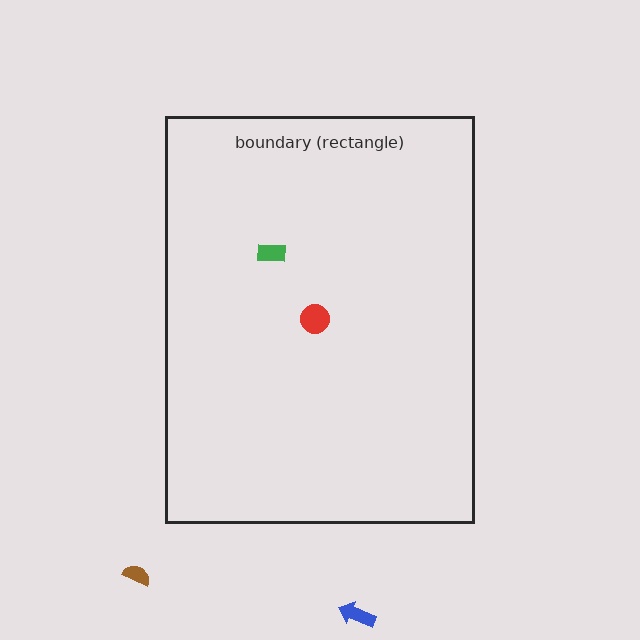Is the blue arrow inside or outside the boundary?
Outside.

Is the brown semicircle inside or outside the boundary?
Outside.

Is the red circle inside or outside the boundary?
Inside.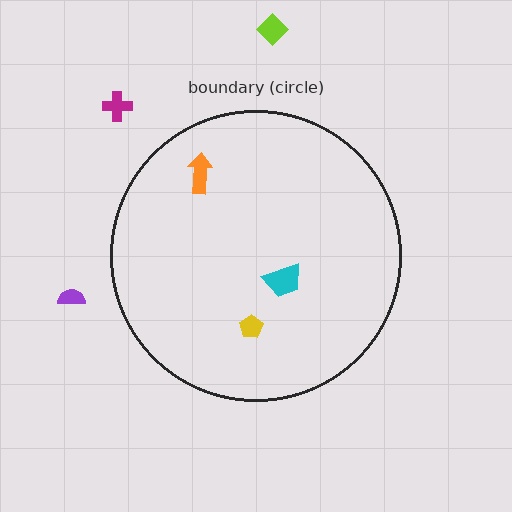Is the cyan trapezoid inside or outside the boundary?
Inside.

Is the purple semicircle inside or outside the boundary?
Outside.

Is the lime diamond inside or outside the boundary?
Outside.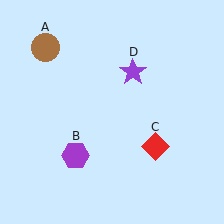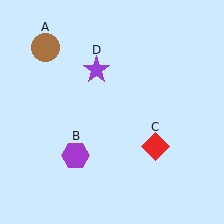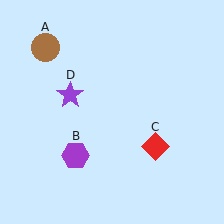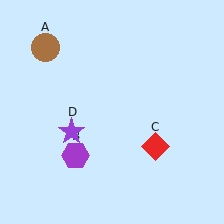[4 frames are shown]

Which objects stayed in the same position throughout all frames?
Brown circle (object A) and purple hexagon (object B) and red diamond (object C) remained stationary.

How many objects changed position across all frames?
1 object changed position: purple star (object D).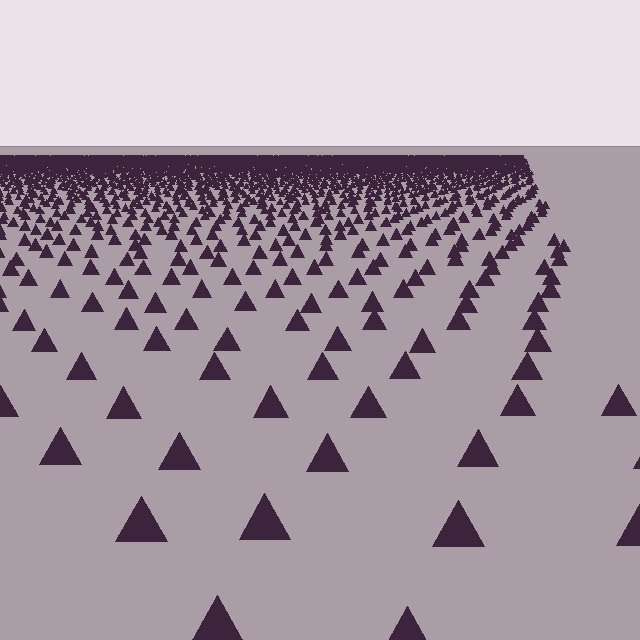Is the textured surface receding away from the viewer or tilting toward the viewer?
The surface is receding away from the viewer. Texture elements get smaller and denser toward the top.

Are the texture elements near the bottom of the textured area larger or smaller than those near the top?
Larger. Near the bottom, elements are closer to the viewer and appear at a bigger on-screen size.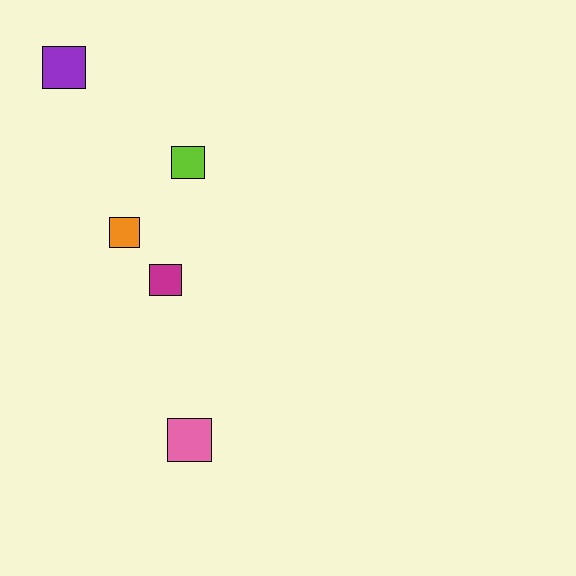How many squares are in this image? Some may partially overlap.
There are 5 squares.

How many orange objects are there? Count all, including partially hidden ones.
There is 1 orange object.